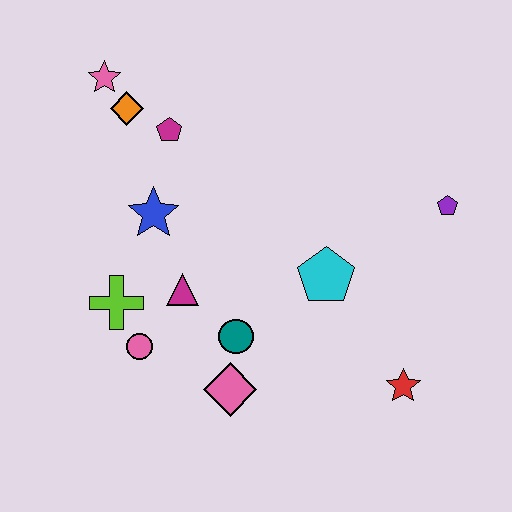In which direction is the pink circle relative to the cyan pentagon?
The pink circle is to the left of the cyan pentagon.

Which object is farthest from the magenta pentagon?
The red star is farthest from the magenta pentagon.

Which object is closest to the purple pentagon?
The cyan pentagon is closest to the purple pentagon.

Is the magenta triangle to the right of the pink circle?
Yes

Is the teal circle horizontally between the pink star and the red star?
Yes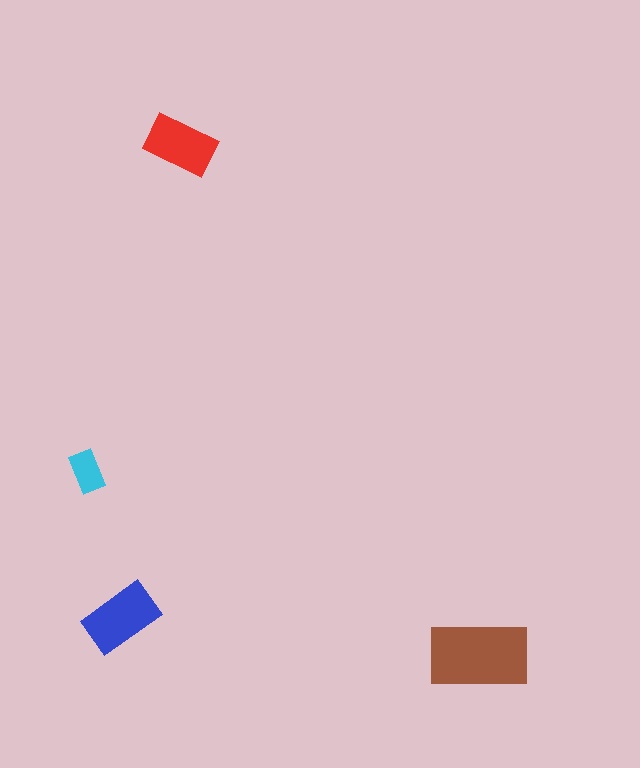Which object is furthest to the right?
The brown rectangle is rightmost.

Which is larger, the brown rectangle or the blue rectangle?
The brown one.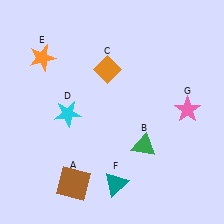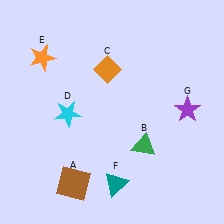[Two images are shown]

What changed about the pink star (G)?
In Image 1, G is pink. In Image 2, it changed to purple.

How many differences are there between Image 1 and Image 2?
There is 1 difference between the two images.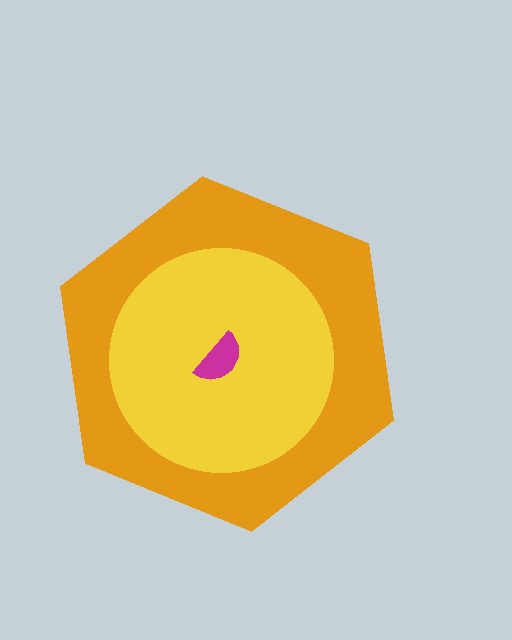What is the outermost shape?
The orange hexagon.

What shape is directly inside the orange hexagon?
The yellow circle.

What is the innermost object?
The magenta semicircle.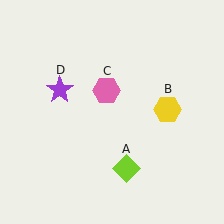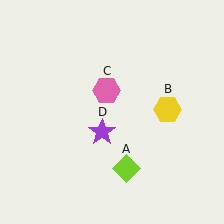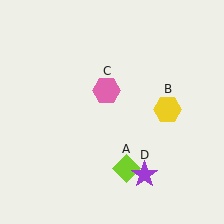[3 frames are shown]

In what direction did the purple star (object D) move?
The purple star (object D) moved down and to the right.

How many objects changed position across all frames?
1 object changed position: purple star (object D).